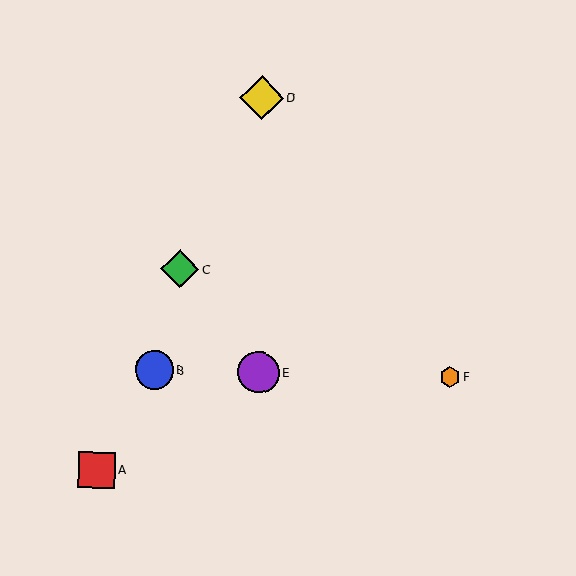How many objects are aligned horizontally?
3 objects (B, E, F) are aligned horizontally.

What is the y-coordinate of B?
Object B is at y≈370.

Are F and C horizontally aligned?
No, F is at y≈377 and C is at y≈269.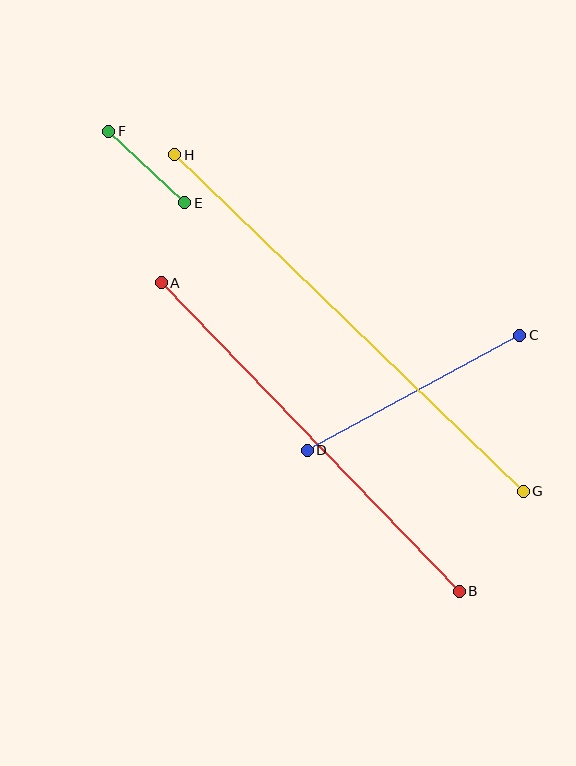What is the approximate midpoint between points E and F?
The midpoint is at approximately (147, 167) pixels.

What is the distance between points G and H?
The distance is approximately 484 pixels.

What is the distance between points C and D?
The distance is approximately 242 pixels.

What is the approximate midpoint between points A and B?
The midpoint is at approximately (310, 437) pixels.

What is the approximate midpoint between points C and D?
The midpoint is at approximately (413, 393) pixels.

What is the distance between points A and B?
The distance is approximately 429 pixels.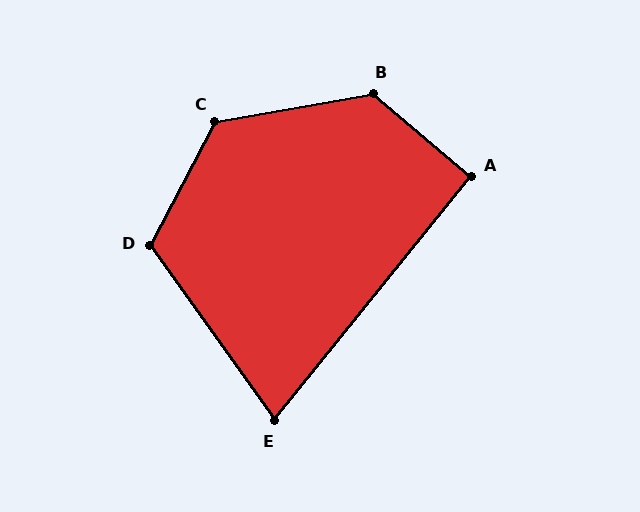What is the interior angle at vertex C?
Approximately 128 degrees (obtuse).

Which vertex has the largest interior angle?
B, at approximately 130 degrees.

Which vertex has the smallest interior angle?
E, at approximately 74 degrees.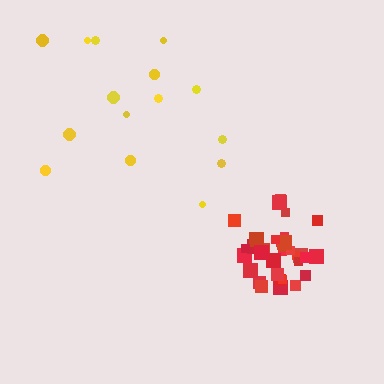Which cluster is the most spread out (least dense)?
Yellow.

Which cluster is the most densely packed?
Red.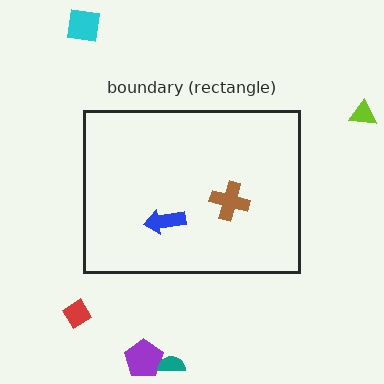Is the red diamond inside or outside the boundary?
Outside.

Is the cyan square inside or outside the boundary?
Outside.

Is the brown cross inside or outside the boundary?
Inside.